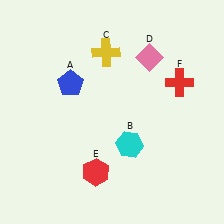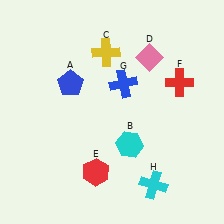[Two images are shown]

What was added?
A blue cross (G), a cyan cross (H) were added in Image 2.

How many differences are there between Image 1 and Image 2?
There are 2 differences between the two images.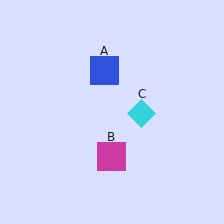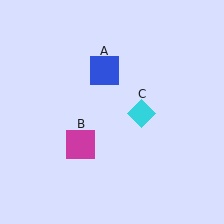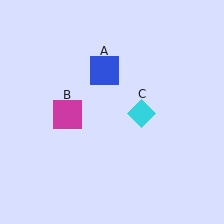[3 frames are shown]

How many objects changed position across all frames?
1 object changed position: magenta square (object B).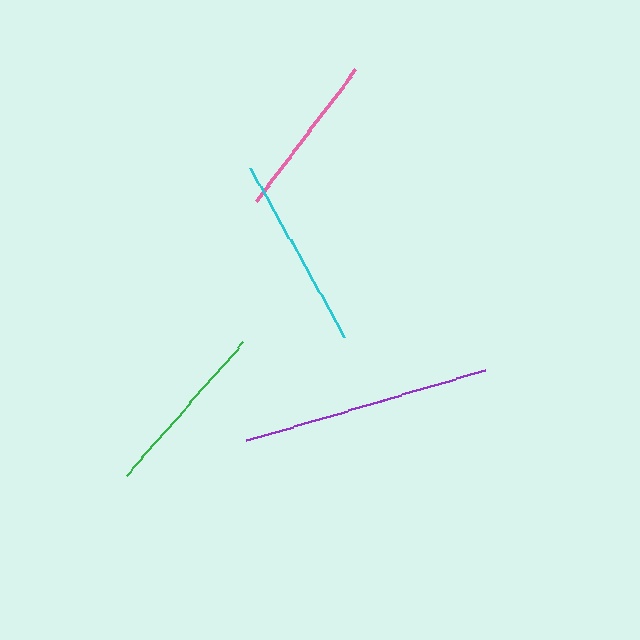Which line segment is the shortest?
The pink line is the shortest at approximately 165 pixels.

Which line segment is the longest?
The purple line is the longest at approximately 249 pixels.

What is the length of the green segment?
The green segment is approximately 177 pixels long.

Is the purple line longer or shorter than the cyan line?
The purple line is longer than the cyan line.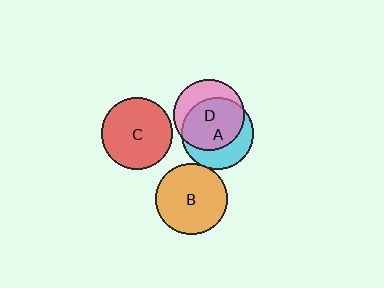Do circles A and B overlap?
Yes.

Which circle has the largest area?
Circle A (cyan).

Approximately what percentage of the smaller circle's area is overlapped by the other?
Approximately 5%.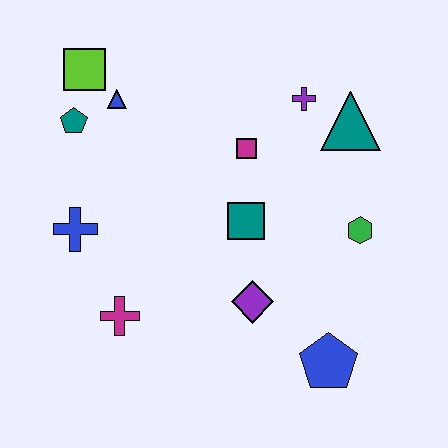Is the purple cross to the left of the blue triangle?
No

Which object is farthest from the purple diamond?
The lime square is farthest from the purple diamond.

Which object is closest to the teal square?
The magenta square is closest to the teal square.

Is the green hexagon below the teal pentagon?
Yes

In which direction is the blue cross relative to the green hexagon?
The blue cross is to the left of the green hexagon.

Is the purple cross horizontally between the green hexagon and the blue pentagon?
No